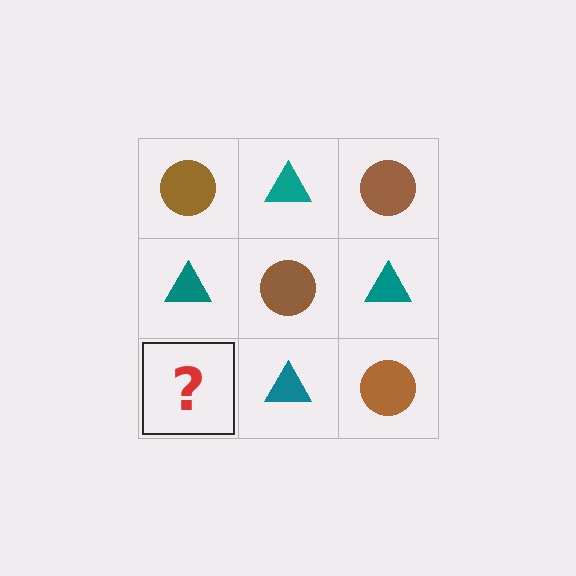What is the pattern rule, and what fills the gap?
The rule is that it alternates brown circle and teal triangle in a checkerboard pattern. The gap should be filled with a brown circle.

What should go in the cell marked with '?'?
The missing cell should contain a brown circle.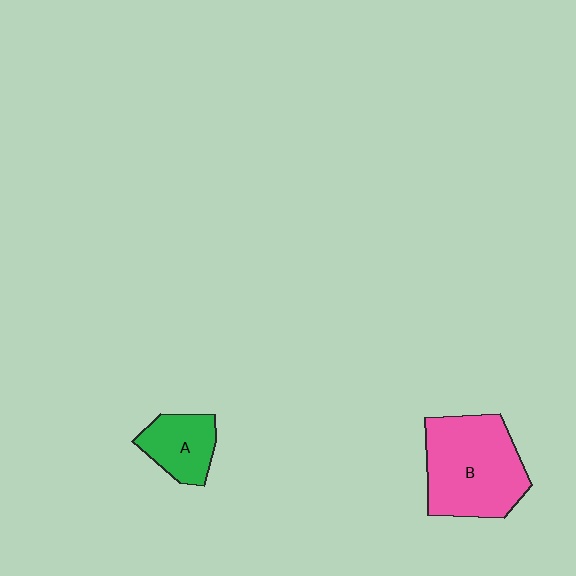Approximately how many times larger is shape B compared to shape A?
Approximately 2.1 times.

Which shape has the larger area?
Shape B (pink).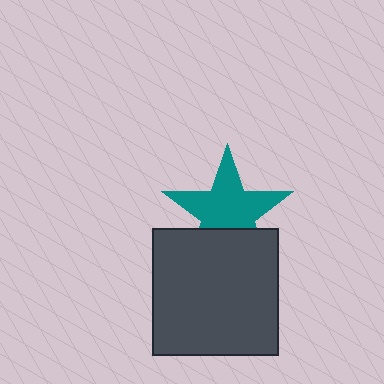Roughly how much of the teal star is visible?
Most of it is visible (roughly 69%).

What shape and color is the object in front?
The object in front is a dark gray square.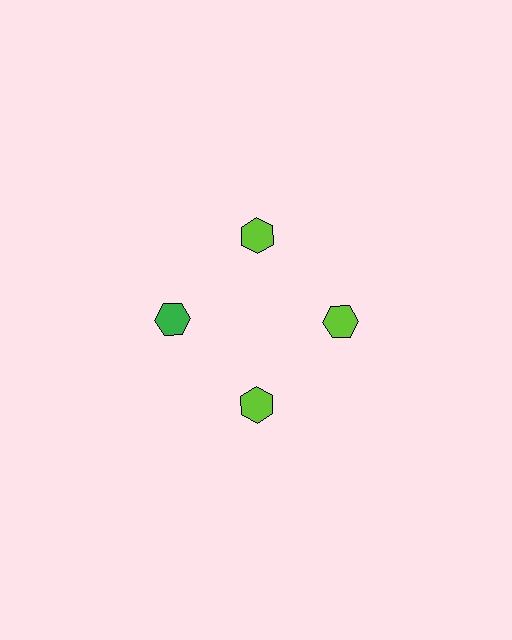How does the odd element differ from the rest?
It has a different color: green instead of lime.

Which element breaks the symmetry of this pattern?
The green hexagon at roughly the 9 o'clock position breaks the symmetry. All other shapes are lime hexagons.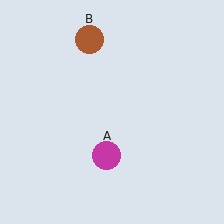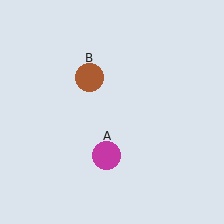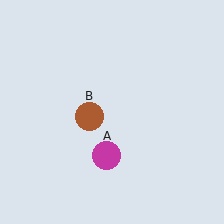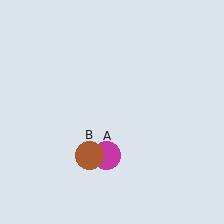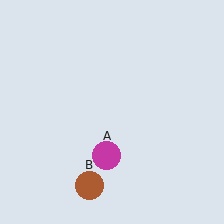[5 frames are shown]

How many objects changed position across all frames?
1 object changed position: brown circle (object B).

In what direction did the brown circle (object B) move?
The brown circle (object B) moved down.